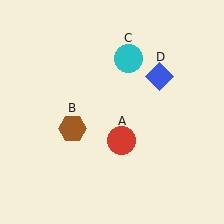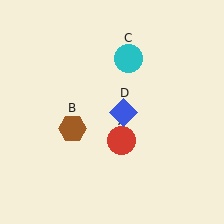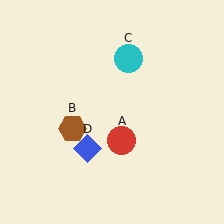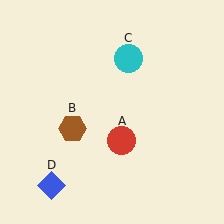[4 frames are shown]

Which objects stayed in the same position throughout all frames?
Red circle (object A) and brown hexagon (object B) and cyan circle (object C) remained stationary.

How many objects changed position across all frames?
1 object changed position: blue diamond (object D).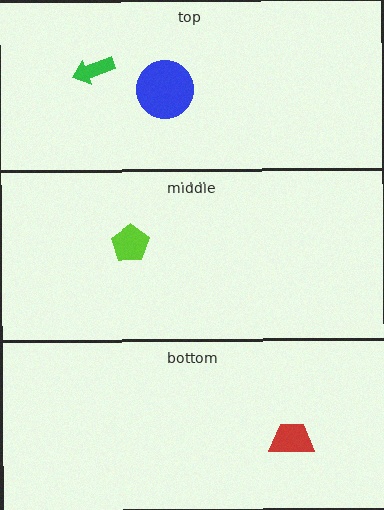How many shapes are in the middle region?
1.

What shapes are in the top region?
The green arrow, the blue circle.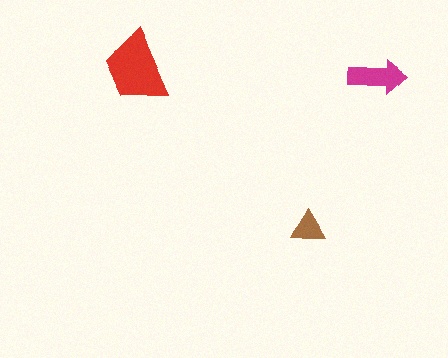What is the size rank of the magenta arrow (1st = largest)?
2nd.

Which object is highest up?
The magenta arrow is topmost.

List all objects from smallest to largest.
The brown triangle, the magenta arrow, the red trapezoid.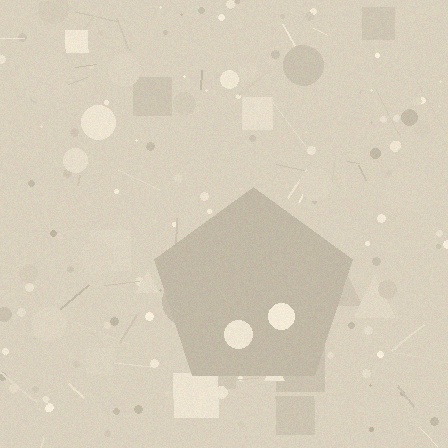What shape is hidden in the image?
A pentagon is hidden in the image.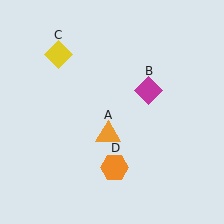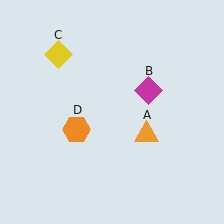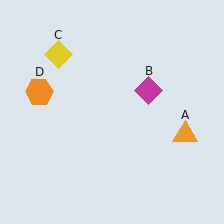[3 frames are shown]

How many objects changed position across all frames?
2 objects changed position: orange triangle (object A), orange hexagon (object D).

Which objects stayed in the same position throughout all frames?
Magenta diamond (object B) and yellow diamond (object C) remained stationary.